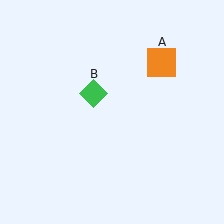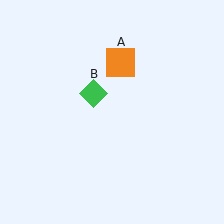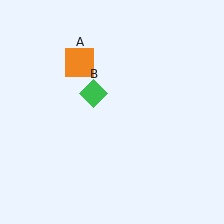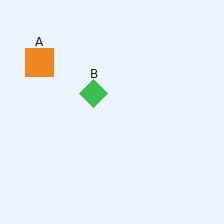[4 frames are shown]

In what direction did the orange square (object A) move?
The orange square (object A) moved left.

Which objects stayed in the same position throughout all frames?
Green diamond (object B) remained stationary.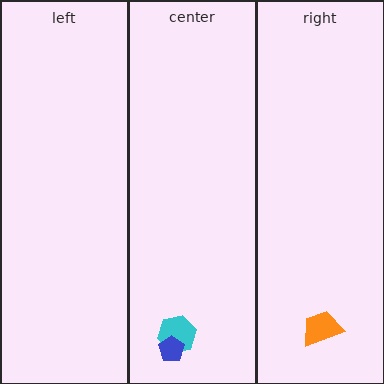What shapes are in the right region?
The orange trapezoid.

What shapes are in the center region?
The cyan hexagon, the blue pentagon.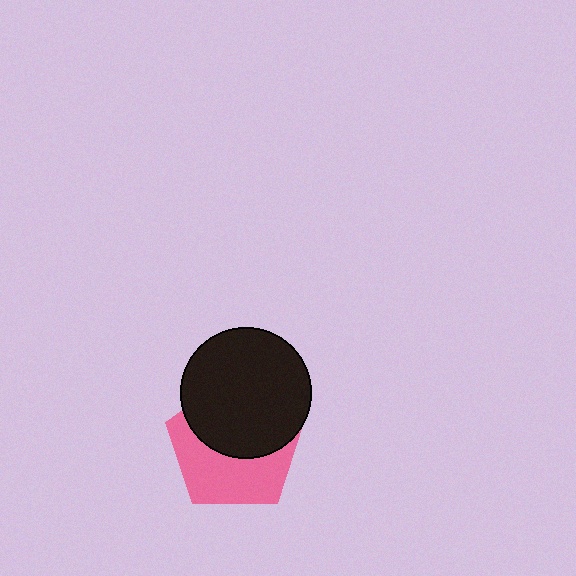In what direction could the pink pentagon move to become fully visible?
The pink pentagon could move down. That would shift it out from behind the black circle entirely.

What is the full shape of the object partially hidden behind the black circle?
The partially hidden object is a pink pentagon.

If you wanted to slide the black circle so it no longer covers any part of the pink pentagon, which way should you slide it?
Slide it up — that is the most direct way to separate the two shapes.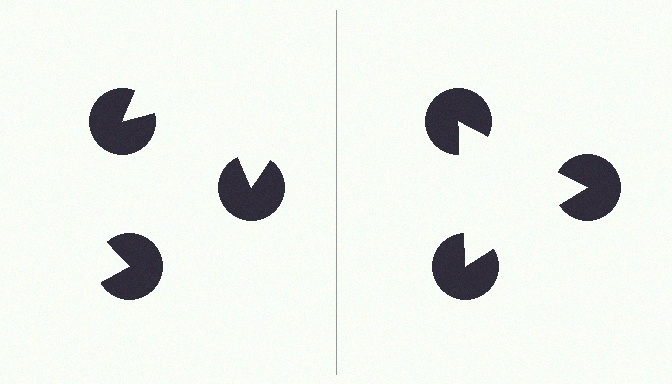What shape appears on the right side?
An illusory triangle.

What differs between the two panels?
The pac-man discs are positioned identically on both sides; only the wedge orientations differ. On the right they align to a triangle; on the left they are misaligned.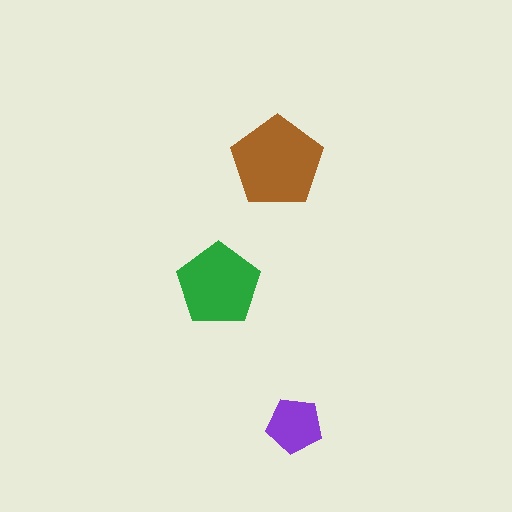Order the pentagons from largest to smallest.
the brown one, the green one, the purple one.